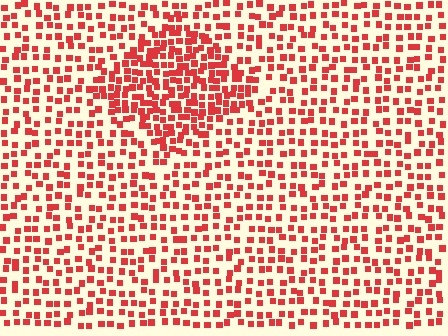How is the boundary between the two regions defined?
The boundary is defined by a change in element density (approximately 1.9x ratio). All elements are the same color, size, and shape.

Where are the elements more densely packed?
The elements are more densely packed inside the diamond boundary.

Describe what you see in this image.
The image contains small red elements arranged at two different densities. A diamond-shaped region is visible where the elements are more densely packed than the surrounding area.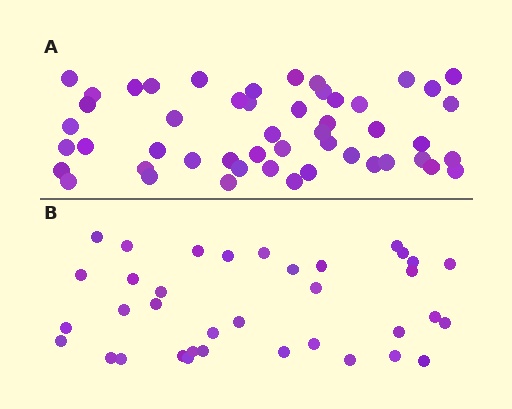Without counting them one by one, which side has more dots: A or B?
Region A (the top region) has more dots.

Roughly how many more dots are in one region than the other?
Region A has approximately 15 more dots than region B.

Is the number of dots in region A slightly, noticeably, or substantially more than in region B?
Region A has noticeably more, but not dramatically so. The ratio is roughly 1.4 to 1.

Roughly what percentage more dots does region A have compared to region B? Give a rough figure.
About 40% more.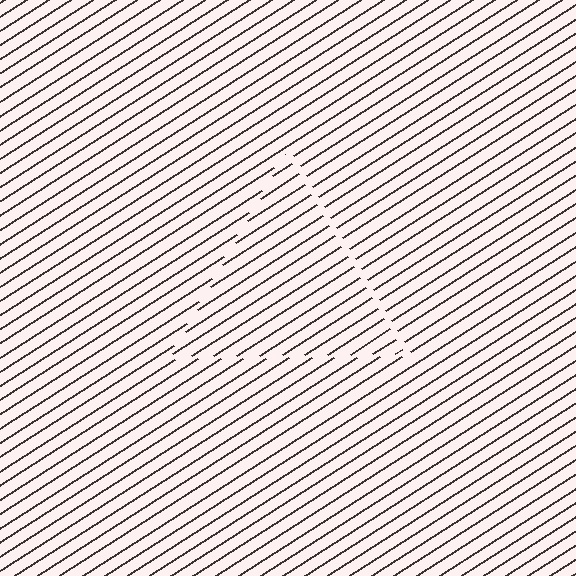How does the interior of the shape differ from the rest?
The interior of the shape contains the same grating, shifted by half a period — the contour is defined by the phase discontinuity where line-ends from the inner and outer gratings abut.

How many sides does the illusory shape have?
3 sides — the line-ends trace a triangle.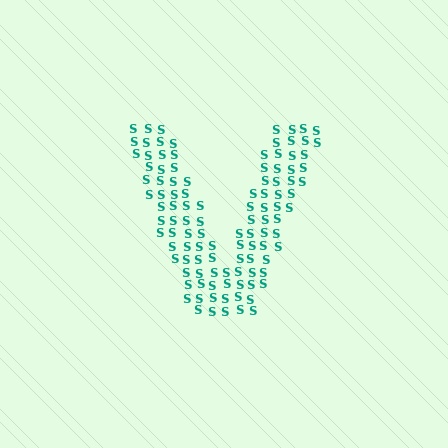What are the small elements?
The small elements are letter S's.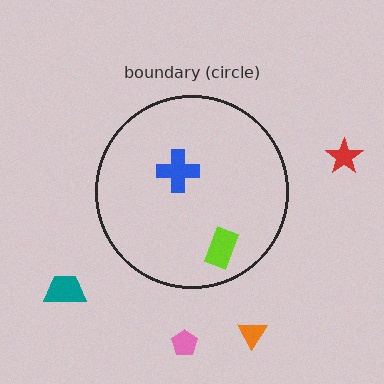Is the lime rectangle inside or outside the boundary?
Inside.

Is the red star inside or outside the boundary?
Outside.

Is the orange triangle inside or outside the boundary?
Outside.